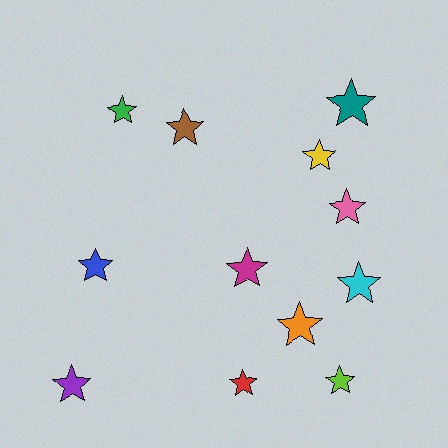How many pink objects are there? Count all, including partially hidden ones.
There is 1 pink object.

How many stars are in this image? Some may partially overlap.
There are 12 stars.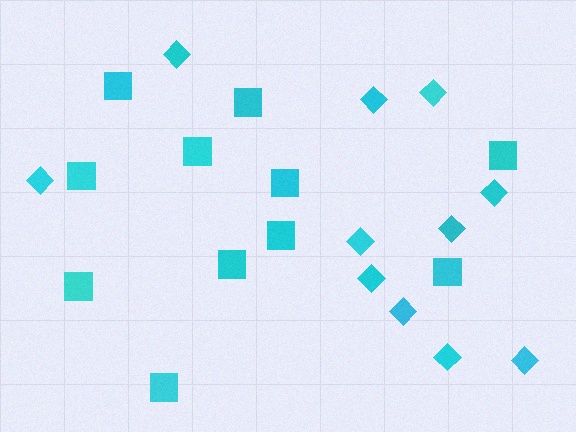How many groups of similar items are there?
There are 2 groups: one group of squares (11) and one group of diamonds (11).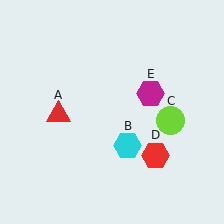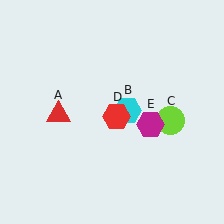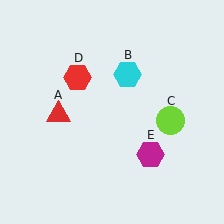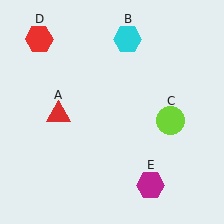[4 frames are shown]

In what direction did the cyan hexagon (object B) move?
The cyan hexagon (object B) moved up.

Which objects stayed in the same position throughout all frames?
Red triangle (object A) and lime circle (object C) remained stationary.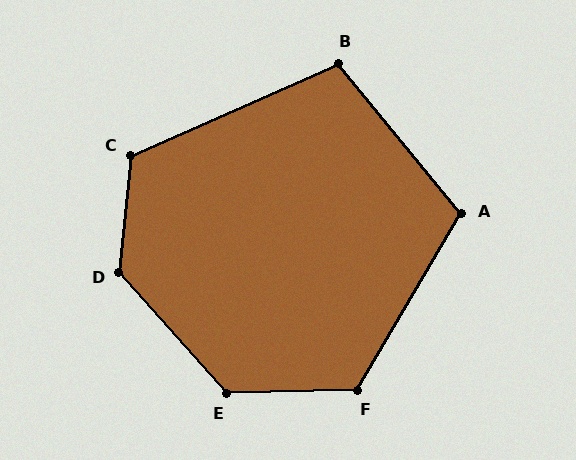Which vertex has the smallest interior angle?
B, at approximately 105 degrees.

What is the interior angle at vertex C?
Approximately 119 degrees (obtuse).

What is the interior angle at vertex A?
Approximately 110 degrees (obtuse).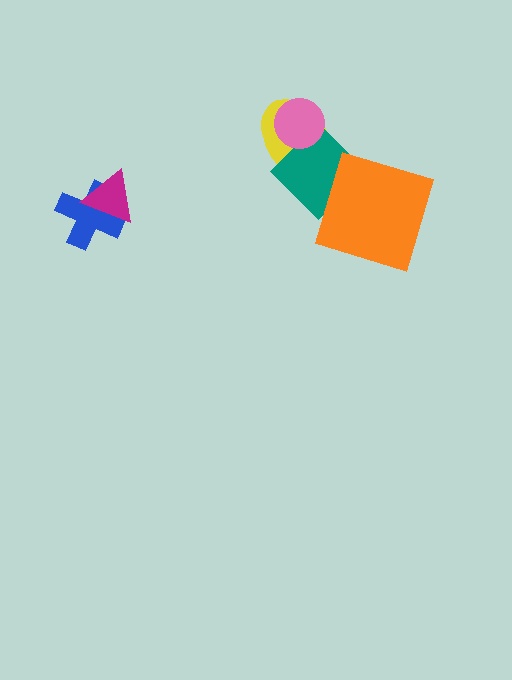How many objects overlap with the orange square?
1 object overlaps with the orange square.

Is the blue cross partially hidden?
Yes, it is partially covered by another shape.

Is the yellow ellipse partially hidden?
Yes, it is partially covered by another shape.